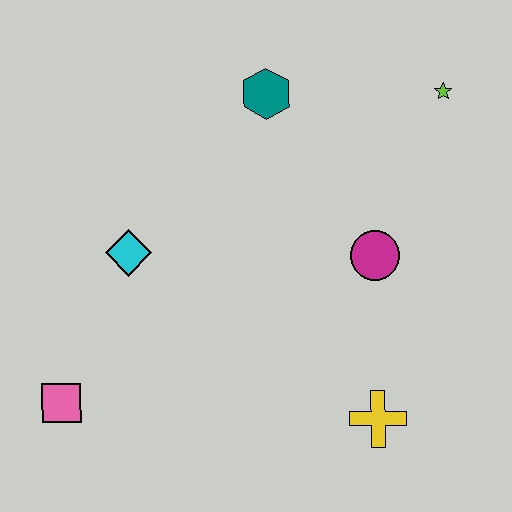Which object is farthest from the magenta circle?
The pink square is farthest from the magenta circle.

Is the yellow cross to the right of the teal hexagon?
Yes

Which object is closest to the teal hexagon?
The lime star is closest to the teal hexagon.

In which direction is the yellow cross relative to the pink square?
The yellow cross is to the right of the pink square.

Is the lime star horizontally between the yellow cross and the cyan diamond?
No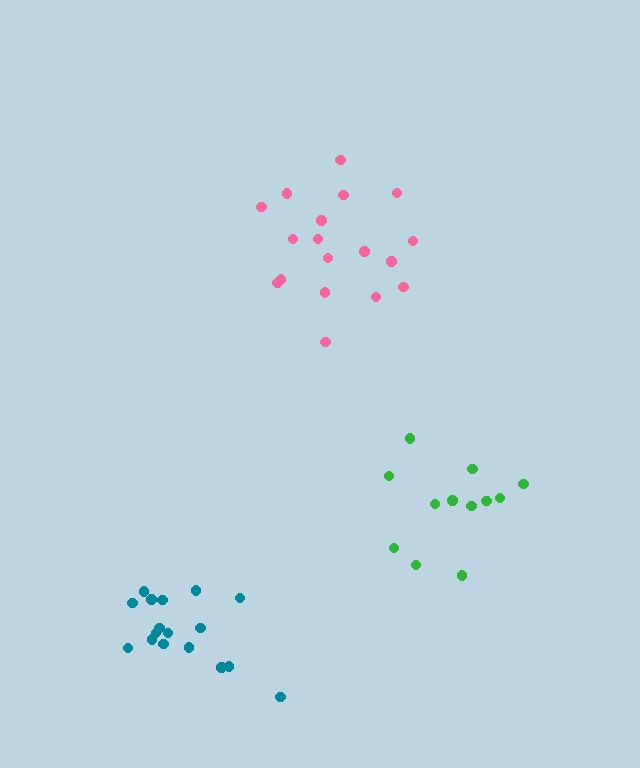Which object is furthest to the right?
The green cluster is rightmost.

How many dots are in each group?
Group 1: 18 dots, Group 2: 17 dots, Group 3: 12 dots (47 total).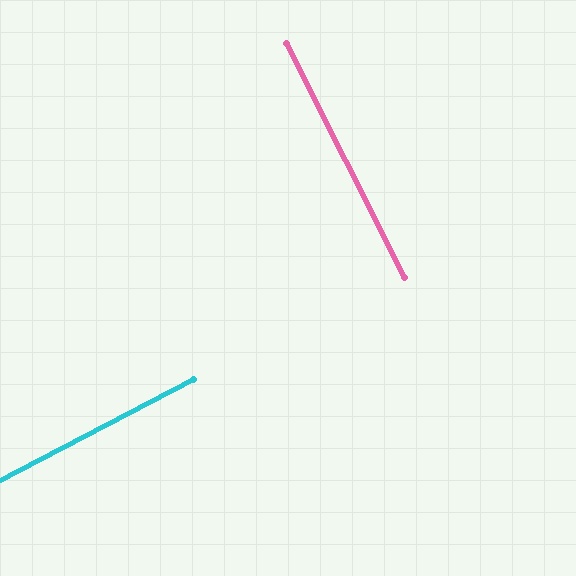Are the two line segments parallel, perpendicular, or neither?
Perpendicular — they meet at approximately 90°.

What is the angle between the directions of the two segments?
Approximately 90 degrees.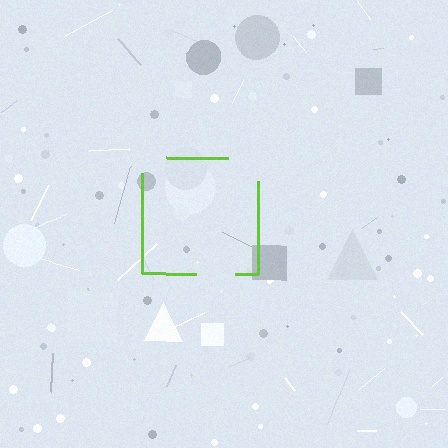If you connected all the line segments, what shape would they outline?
They would outline a square.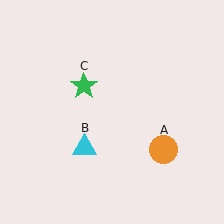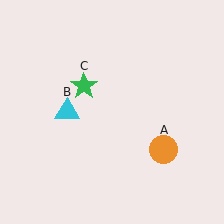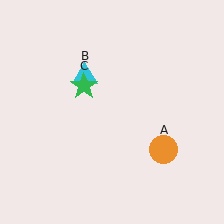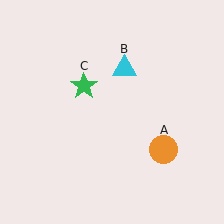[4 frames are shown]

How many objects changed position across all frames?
1 object changed position: cyan triangle (object B).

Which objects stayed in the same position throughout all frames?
Orange circle (object A) and green star (object C) remained stationary.